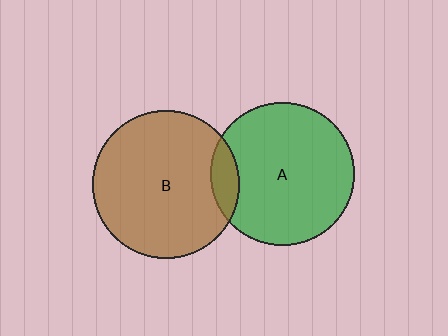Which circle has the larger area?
Circle B (brown).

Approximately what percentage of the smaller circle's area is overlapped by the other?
Approximately 10%.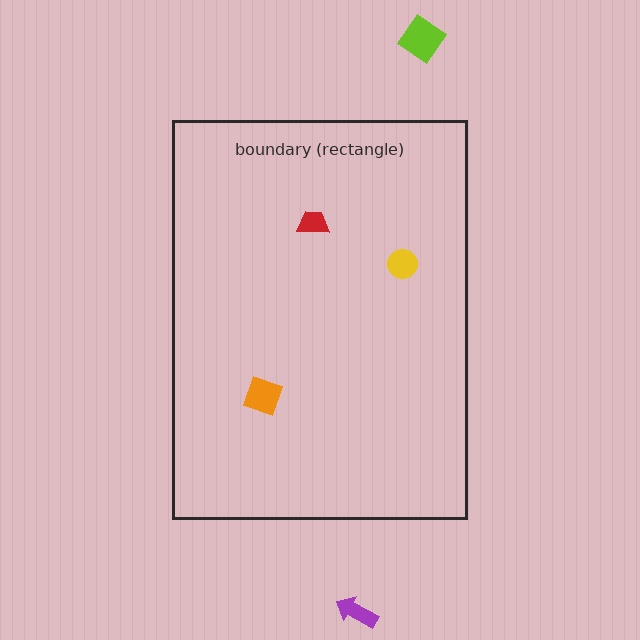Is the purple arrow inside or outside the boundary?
Outside.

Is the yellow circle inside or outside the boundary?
Inside.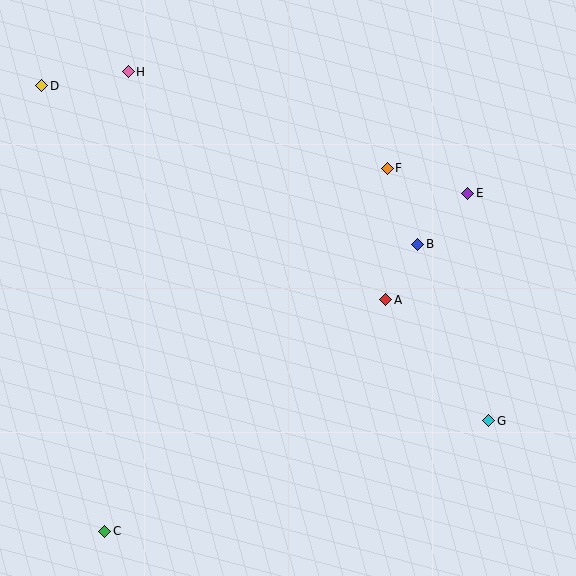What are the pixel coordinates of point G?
Point G is at (489, 421).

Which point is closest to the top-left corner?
Point D is closest to the top-left corner.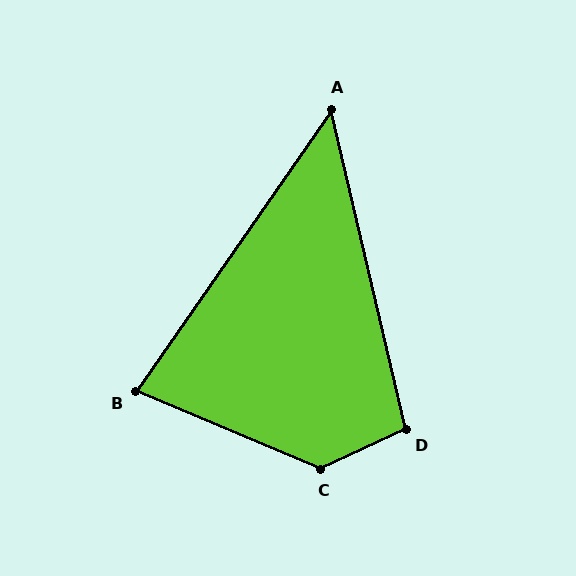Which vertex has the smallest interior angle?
A, at approximately 48 degrees.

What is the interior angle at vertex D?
Approximately 102 degrees (obtuse).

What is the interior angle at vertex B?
Approximately 78 degrees (acute).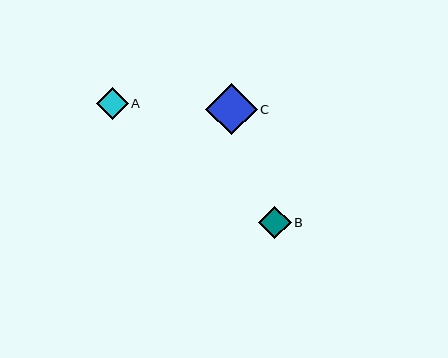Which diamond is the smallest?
Diamond A is the smallest with a size of approximately 32 pixels.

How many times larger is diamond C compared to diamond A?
Diamond C is approximately 1.6 times the size of diamond A.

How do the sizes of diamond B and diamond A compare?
Diamond B and diamond A are approximately the same size.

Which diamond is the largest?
Diamond C is the largest with a size of approximately 52 pixels.